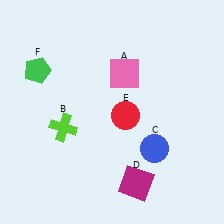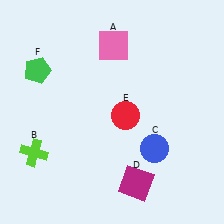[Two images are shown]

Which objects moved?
The objects that moved are: the pink square (A), the lime cross (B).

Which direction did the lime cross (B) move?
The lime cross (B) moved left.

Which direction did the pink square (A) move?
The pink square (A) moved up.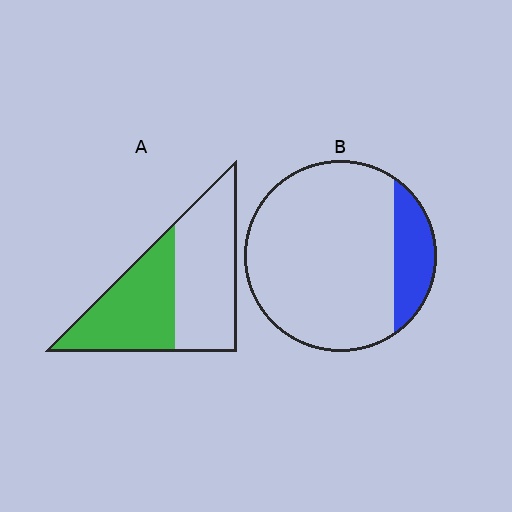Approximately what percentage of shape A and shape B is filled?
A is approximately 45% and B is approximately 15%.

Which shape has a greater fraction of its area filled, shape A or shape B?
Shape A.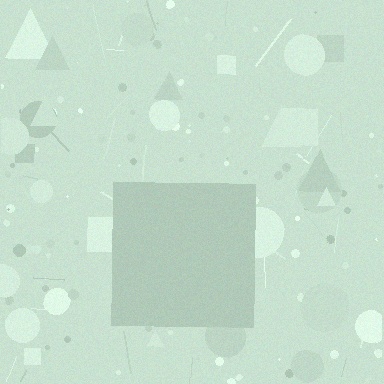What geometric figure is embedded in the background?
A square is embedded in the background.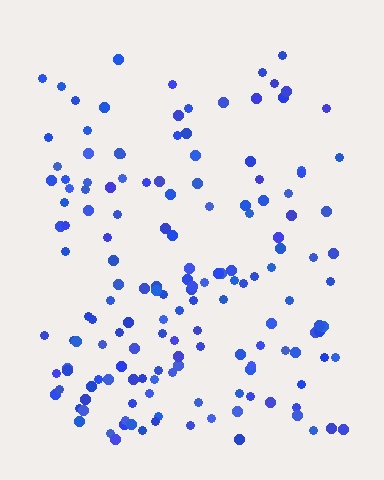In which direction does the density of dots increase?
From top to bottom, with the bottom side densest.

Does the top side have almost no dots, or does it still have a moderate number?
Still a moderate number, just noticeably fewer than the bottom.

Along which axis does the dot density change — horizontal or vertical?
Vertical.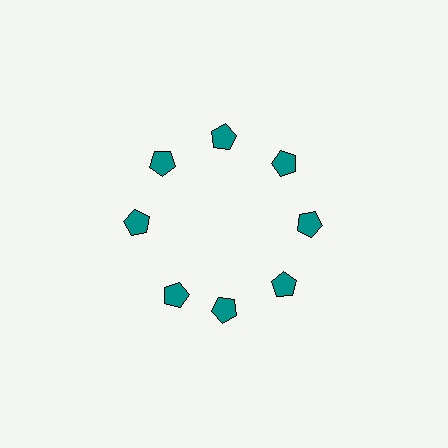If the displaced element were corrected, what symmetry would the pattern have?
It would have 8-fold rotational symmetry — the pattern would map onto itself every 45 degrees.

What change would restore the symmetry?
The symmetry would be restored by rotating it back into even spacing with its neighbors so that all 8 pentagons sit at equal angles and equal distance from the center.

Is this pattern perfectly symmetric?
No. The 8 teal pentagons are arranged in a ring, but one element near the 8 o'clock position is rotated out of alignment along the ring, breaking the 8-fold rotational symmetry.